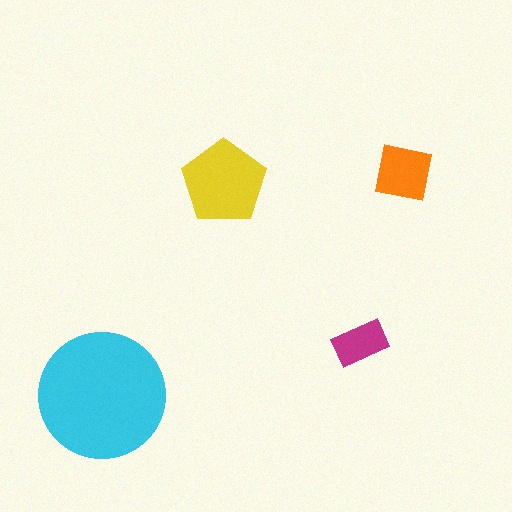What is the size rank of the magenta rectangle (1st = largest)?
4th.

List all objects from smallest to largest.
The magenta rectangle, the orange square, the yellow pentagon, the cyan circle.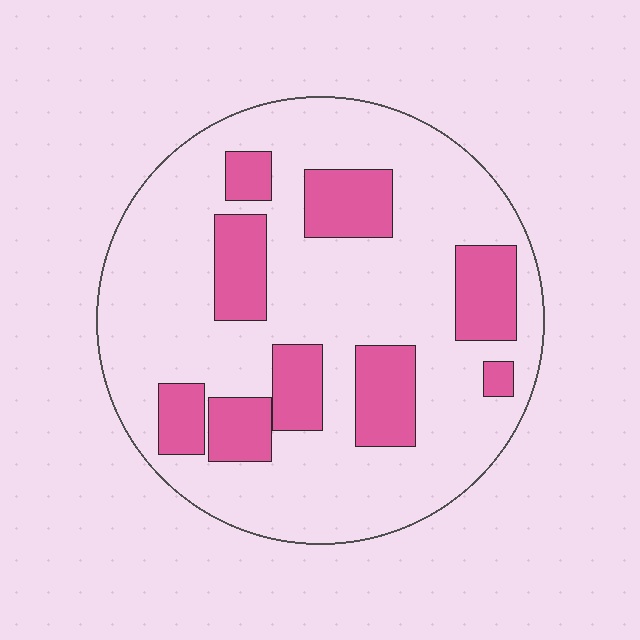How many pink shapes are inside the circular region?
9.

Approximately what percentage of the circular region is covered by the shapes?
Approximately 25%.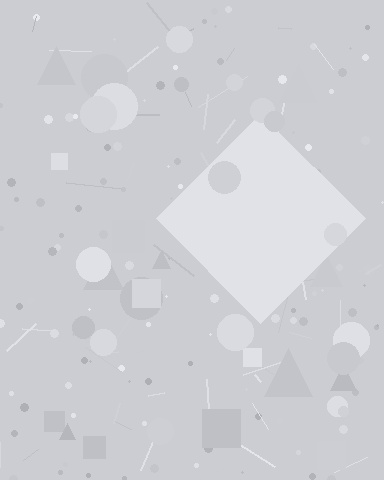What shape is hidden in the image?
A diamond is hidden in the image.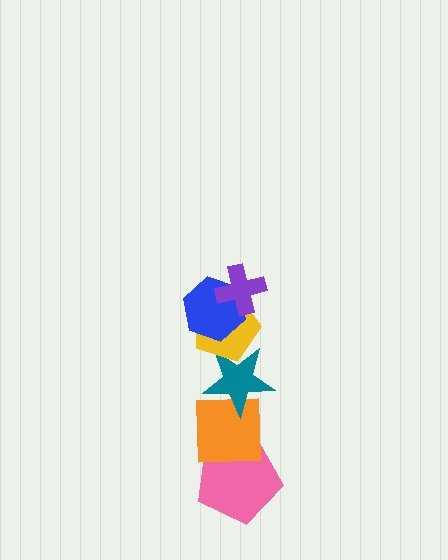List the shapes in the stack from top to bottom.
From top to bottom: the purple cross, the blue hexagon, the yellow pentagon, the teal star, the orange square, the pink pentagon.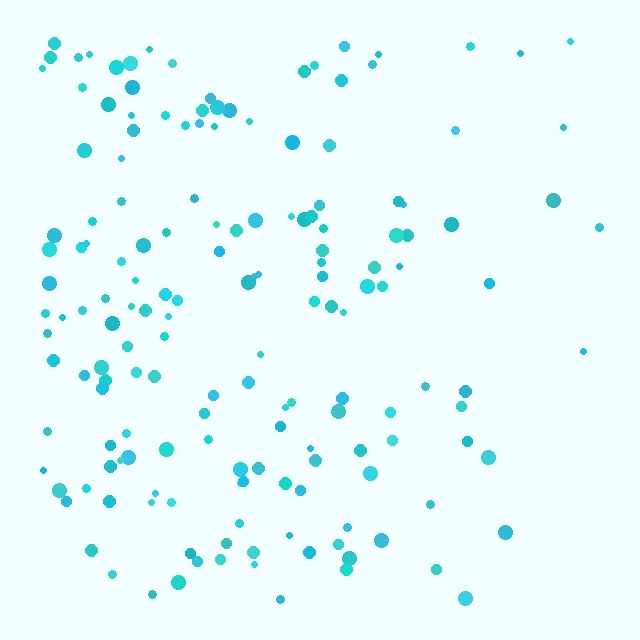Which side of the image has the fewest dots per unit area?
The right.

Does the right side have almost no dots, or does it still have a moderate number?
Still a moderate number, just noticeably fewer than the left.